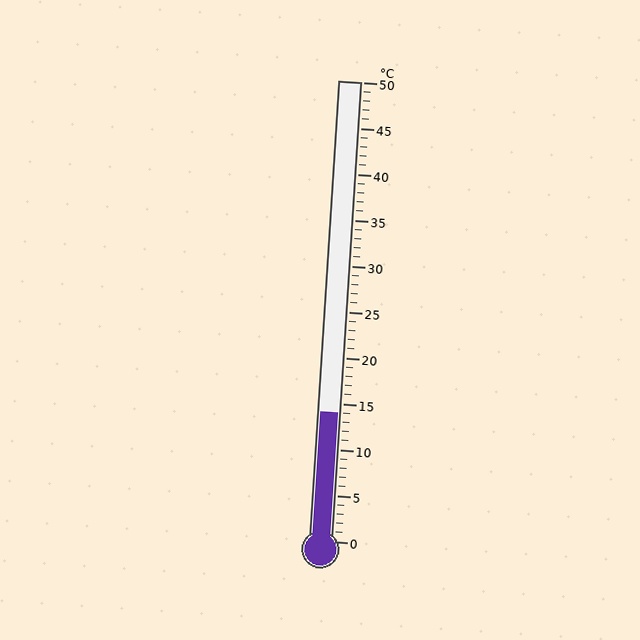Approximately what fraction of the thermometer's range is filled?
The thermometer is filled to approximately 30% of its range.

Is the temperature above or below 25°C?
The temperature is below 25°C.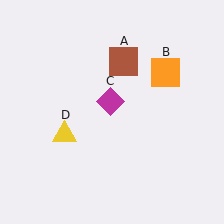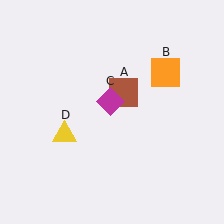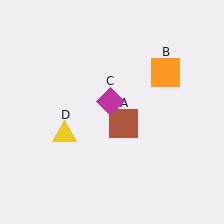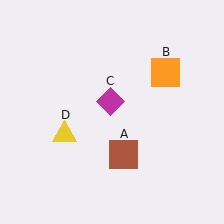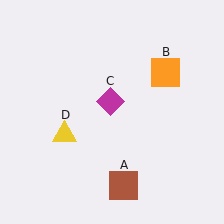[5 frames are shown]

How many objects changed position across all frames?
1 object changed position: brown square (object A).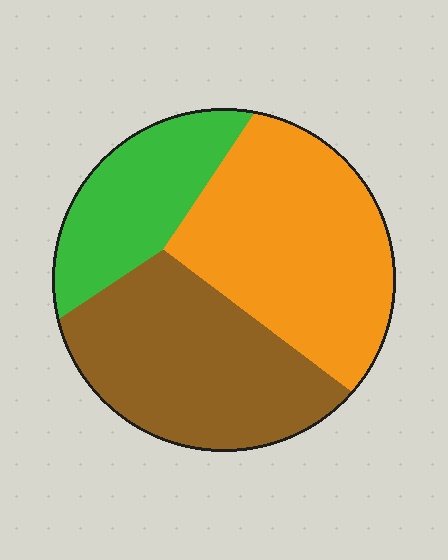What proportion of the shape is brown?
Brown covers 37% of the shape.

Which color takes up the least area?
Green, at roughly 20%.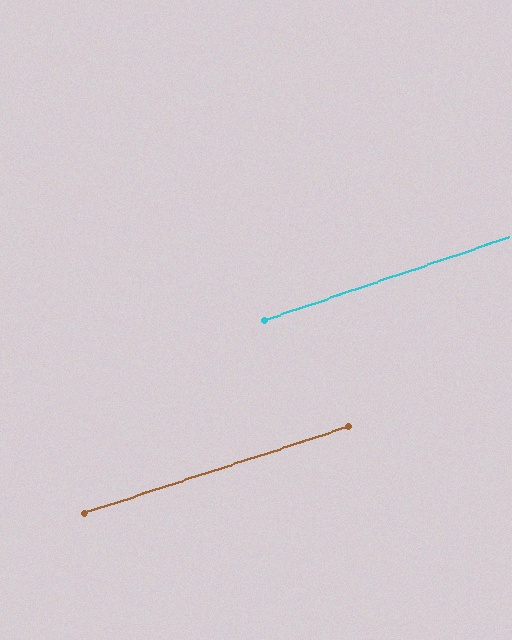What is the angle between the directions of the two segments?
Approximately 1 degree.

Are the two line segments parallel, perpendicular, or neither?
Parallel — their directions differ by only 0.6°.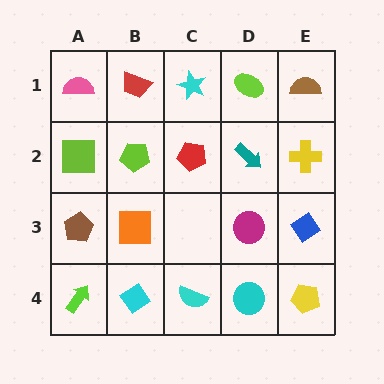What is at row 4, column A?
A lime arrow.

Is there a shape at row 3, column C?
No, that cell is empty.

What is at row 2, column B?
A lime pentagon.